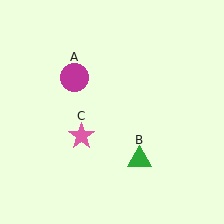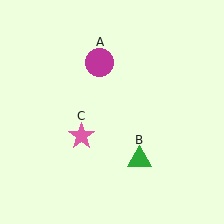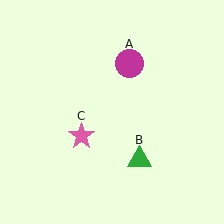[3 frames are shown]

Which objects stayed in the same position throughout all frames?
Green triangle (object B) and pink star (object C) remained stationary.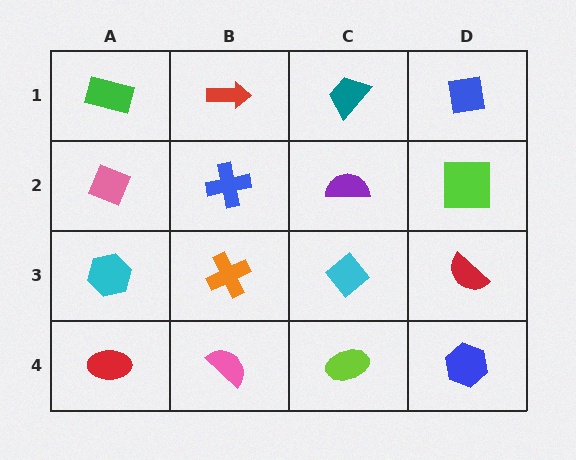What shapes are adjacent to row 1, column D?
A lime square (row 2, column D), a teal trapezoid (row 1, column C).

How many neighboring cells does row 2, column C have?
4.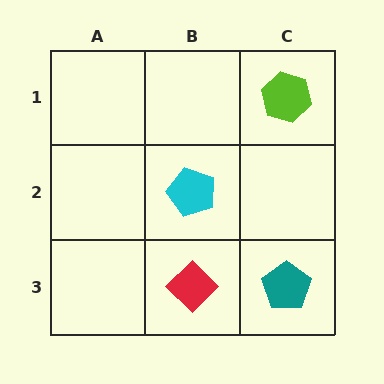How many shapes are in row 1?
1 shape.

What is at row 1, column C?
A lime hexagon.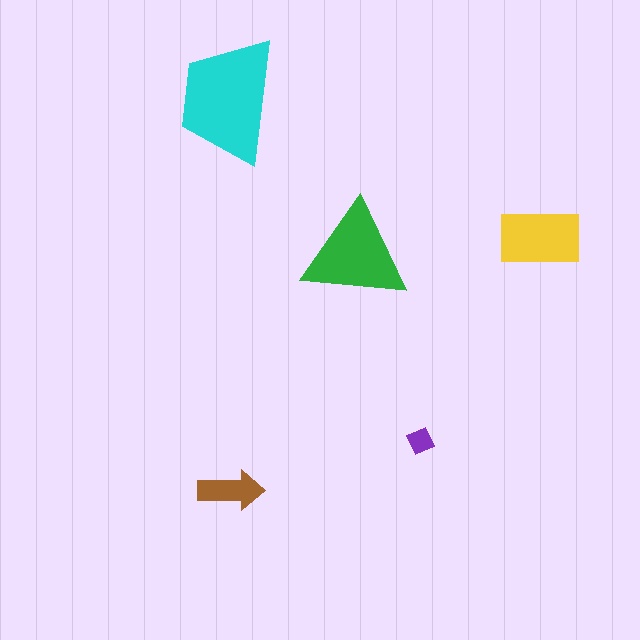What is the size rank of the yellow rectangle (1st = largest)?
3rd.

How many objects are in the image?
There are 5 objects in the image.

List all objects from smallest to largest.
The purple diamond, the brown arrow, the yellow rectangle, the green triangle, the cyan trapezoid.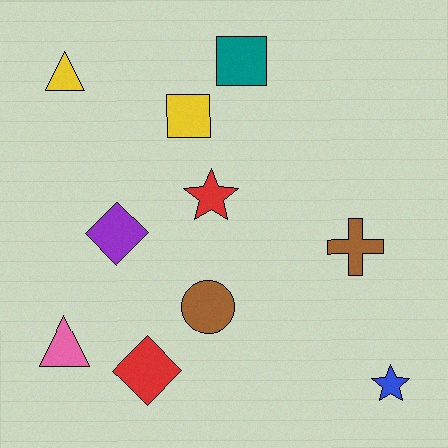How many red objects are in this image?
There are 2 red objects.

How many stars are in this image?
There are 2 stars.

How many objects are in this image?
There are 10 objects.